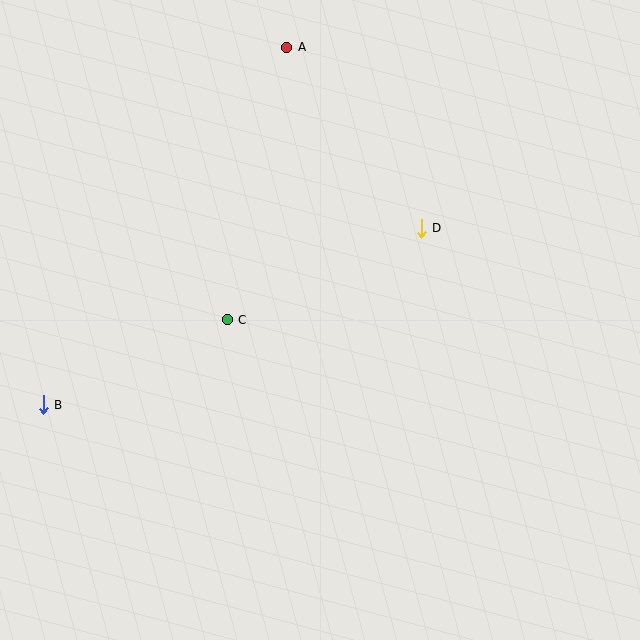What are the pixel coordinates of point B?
Point B is at (43, 405).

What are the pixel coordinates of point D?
Point D is at (421, 228).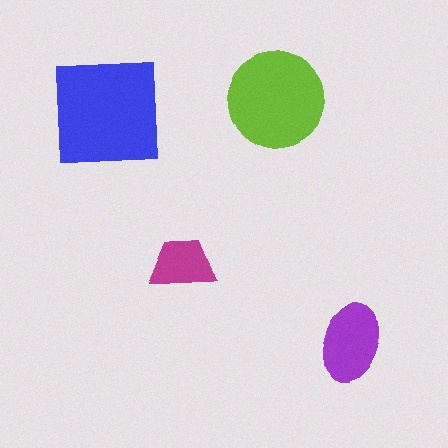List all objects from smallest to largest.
The magenta trapezoid, the purple ellipse, the lime circle, the blue square.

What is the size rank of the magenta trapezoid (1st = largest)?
4th.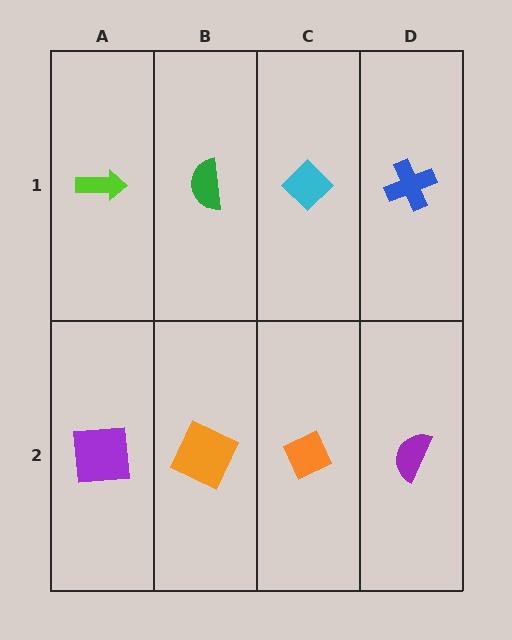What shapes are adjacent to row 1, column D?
A purple semicircle (row 2, column D), a cyan diamond (row 1, column C).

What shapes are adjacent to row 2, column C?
A cyan diamond (row 1, column C), an orange square (row 2, column B), a purple semicircle (row 2, column D).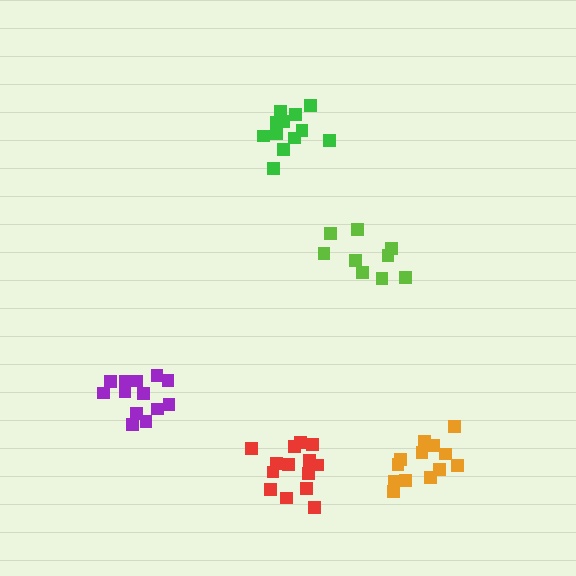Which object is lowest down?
The red cluster is bottommost.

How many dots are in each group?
Group 1: 12 dots, Group 2: 9 dots, Group 3: 15 dots, Group 4: 13 dots, Group 5: 13 dots (62 total).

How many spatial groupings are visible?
There are 5 spatial groupings.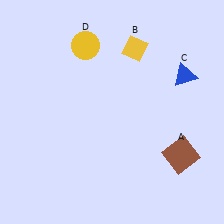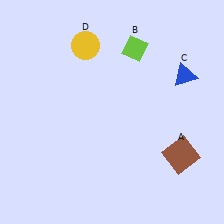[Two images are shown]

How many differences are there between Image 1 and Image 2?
There is 1 difference between the two images.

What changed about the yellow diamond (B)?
In Image 1, B is yellow. In Image 2, it changed to lime.